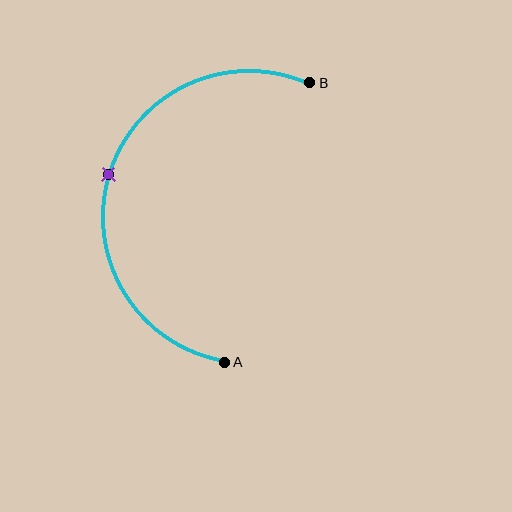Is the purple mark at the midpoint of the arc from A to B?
Yes. The purple mark lies on the arc at equal arc-length from both A and B — it is the arc midpoint.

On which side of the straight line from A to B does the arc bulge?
The arc bulges to the left of the straight line connecting A and B.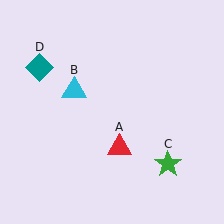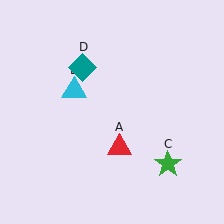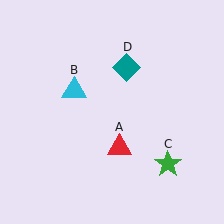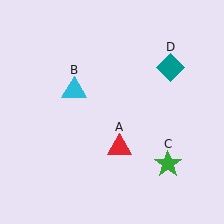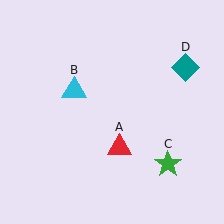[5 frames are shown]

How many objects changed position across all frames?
1 object changed position: teal diamond (object D).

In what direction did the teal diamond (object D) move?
The teal diamond (object D) moved right.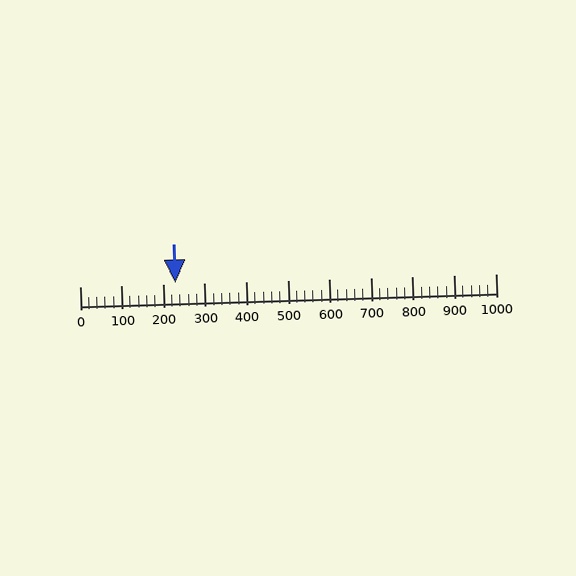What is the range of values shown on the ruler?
The ruler shows values from 0 to 1000.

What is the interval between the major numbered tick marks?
The major tick marks are spaced 100 units apart.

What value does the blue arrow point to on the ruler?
The blue arrow points to approximately 230.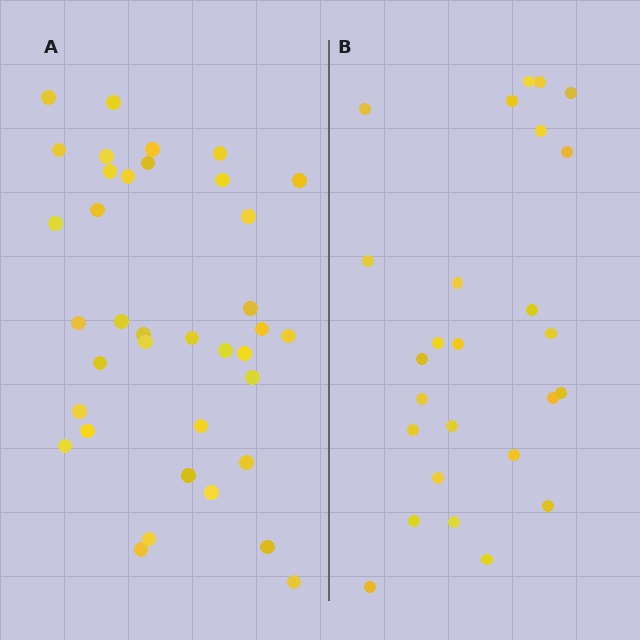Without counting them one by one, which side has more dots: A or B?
Region A (the left region) has more dots.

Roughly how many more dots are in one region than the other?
Region A has roughly 12 or so more dots than region B.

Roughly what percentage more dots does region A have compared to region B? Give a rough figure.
About 40% more.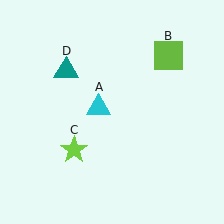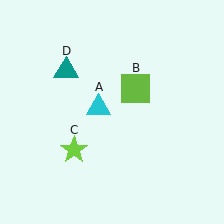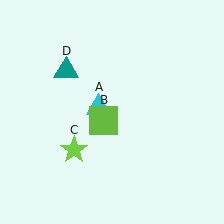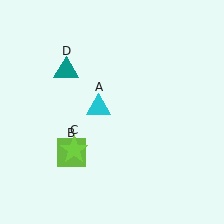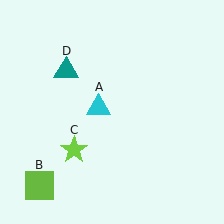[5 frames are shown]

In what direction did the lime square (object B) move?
The lime square (object B) moved down and to the left.